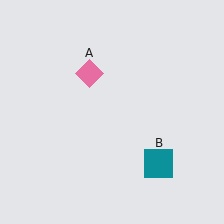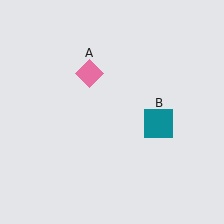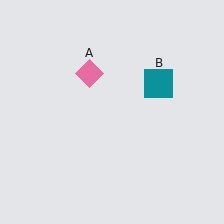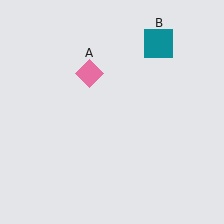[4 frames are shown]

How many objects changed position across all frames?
1 object changed position: teal square (object B).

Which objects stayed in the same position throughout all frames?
Pink diamond (object A) remained stationary.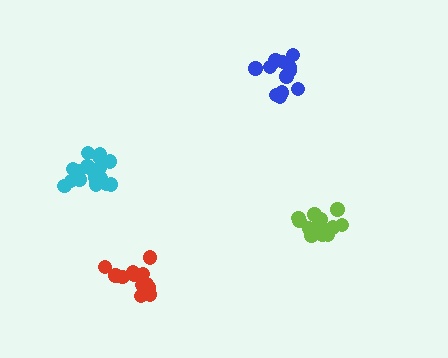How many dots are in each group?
Group 1: 17 dots, Group 2: 12 dots, Group 3: 16 dots, Group 4: 12 dots (57 total).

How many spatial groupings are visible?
There are 4 spatial groupings.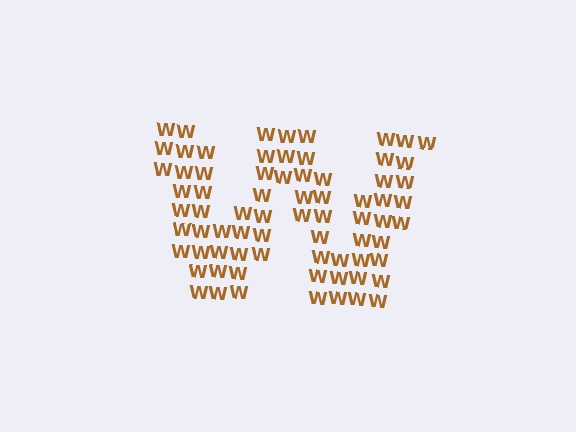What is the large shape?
The large shape is the letter W.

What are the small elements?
The small elements are letter W's.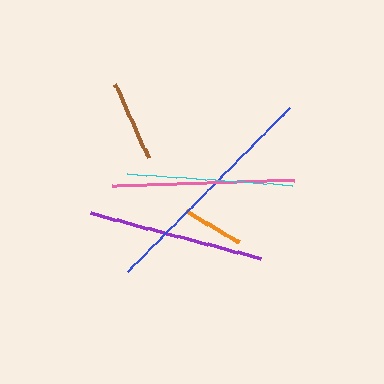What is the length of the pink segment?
The pink segment is approximately 182 pixels long.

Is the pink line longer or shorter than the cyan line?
The pink line is longer than the cyan line.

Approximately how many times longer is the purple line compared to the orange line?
The purple line is approximately 2.9 times the length of the orange line.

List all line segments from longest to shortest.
From longest to shortest: blue, pink, purple, cyan, brown, orange.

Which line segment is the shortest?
The orange line is the shortest at approximately 62 pixels.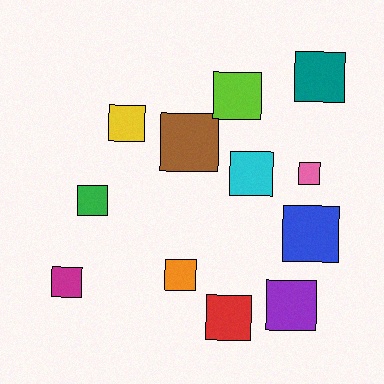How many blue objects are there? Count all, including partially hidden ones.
There is 1 blue object.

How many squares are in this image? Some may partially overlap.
There are 12 squares.